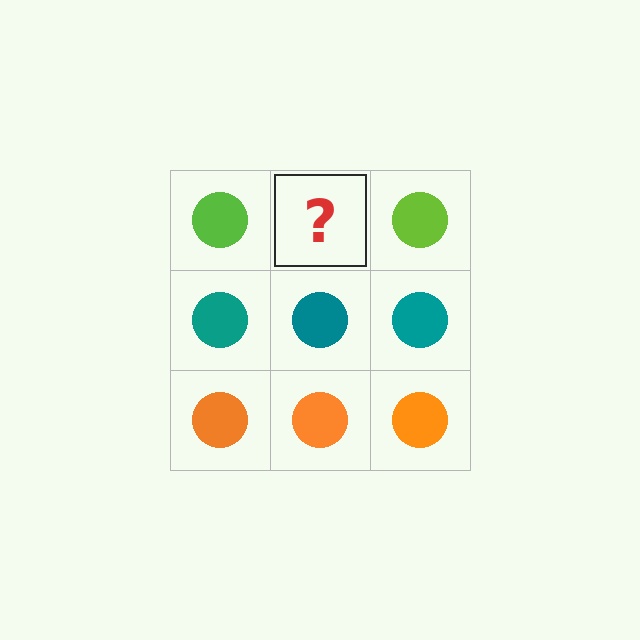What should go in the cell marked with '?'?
The missing cell should contain a lime circle.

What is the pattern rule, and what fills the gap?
The rule is that each row has a consistent color. The gap should be filled with a lime circle.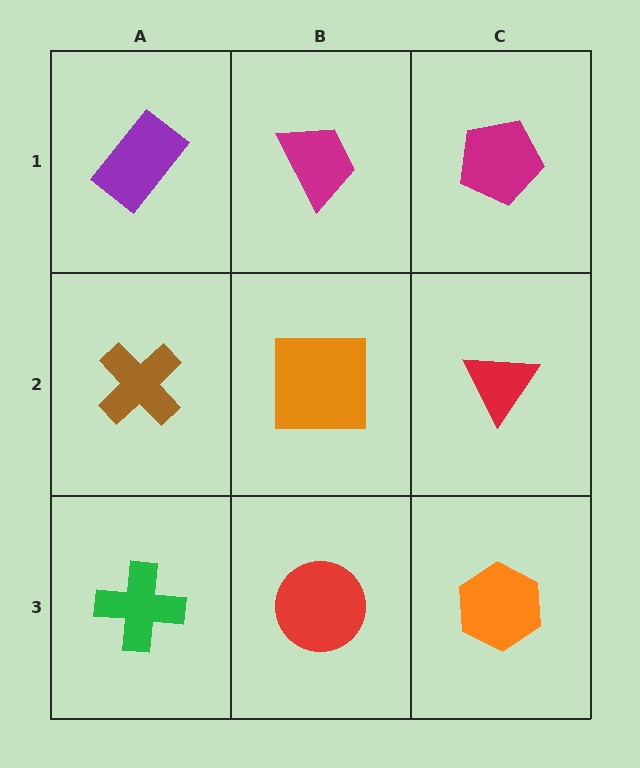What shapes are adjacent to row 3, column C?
A red triangle (row 2, column C), a red circle (row 3, column B).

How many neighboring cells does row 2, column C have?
3.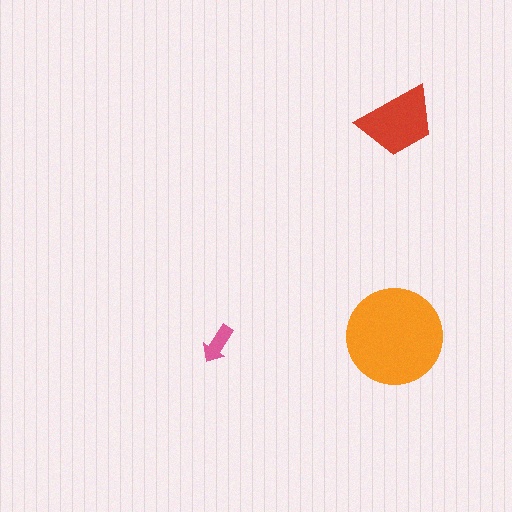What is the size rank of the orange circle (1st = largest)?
1st.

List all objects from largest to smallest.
The orange circle, the red trapezoid, the pink arrow.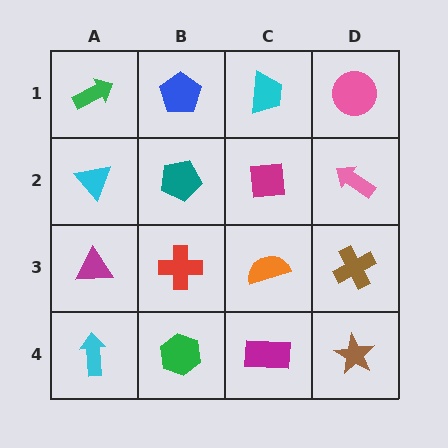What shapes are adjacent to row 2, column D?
A pink circle (row 1, column D), a brown cross (row 3, column D), a magenta square (row 2, column C).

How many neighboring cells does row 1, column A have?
2.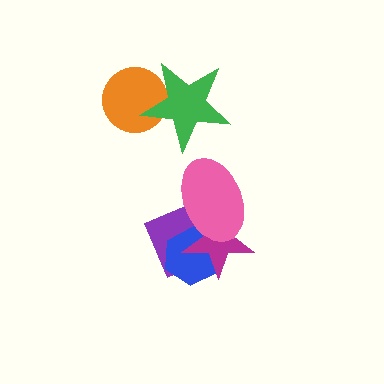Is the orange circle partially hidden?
Yes, it is partially covered by another shape.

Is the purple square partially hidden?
Yes, it is partially covered by another shape.